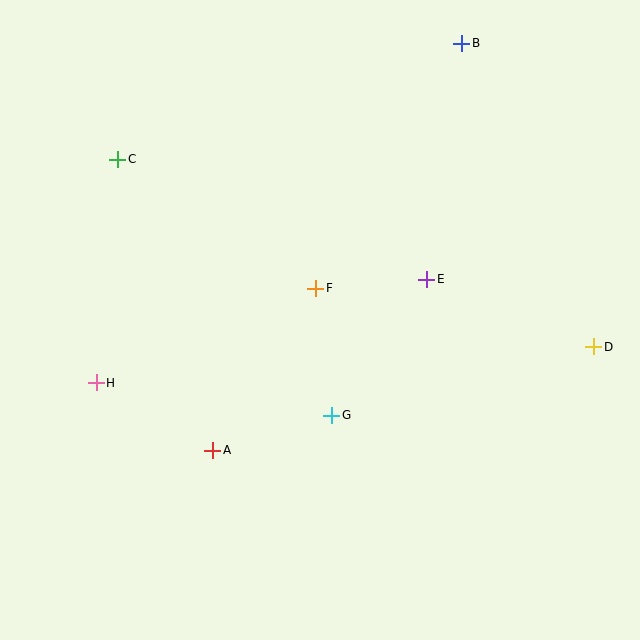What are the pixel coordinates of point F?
Point F is at (316, 288).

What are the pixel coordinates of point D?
Point D is at (594, 347).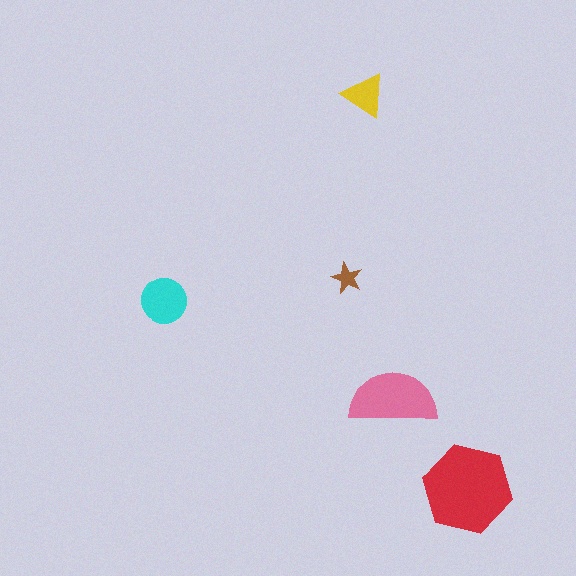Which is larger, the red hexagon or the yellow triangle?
The red hexagon.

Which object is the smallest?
The brown star.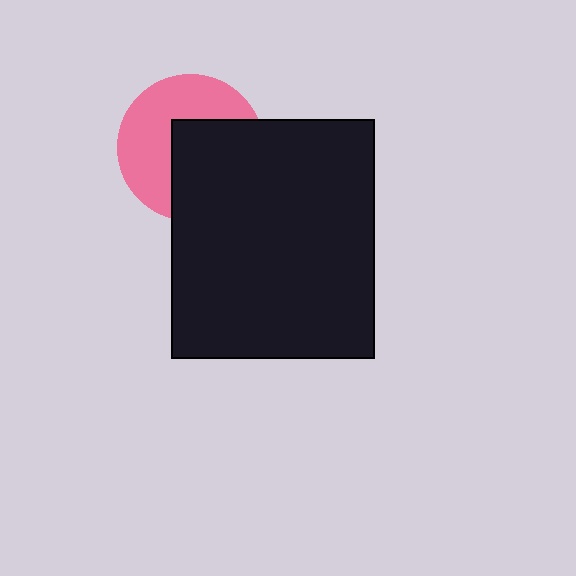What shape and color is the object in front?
The object in front is a black rectangle.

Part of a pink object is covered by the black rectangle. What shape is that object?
It is a circle.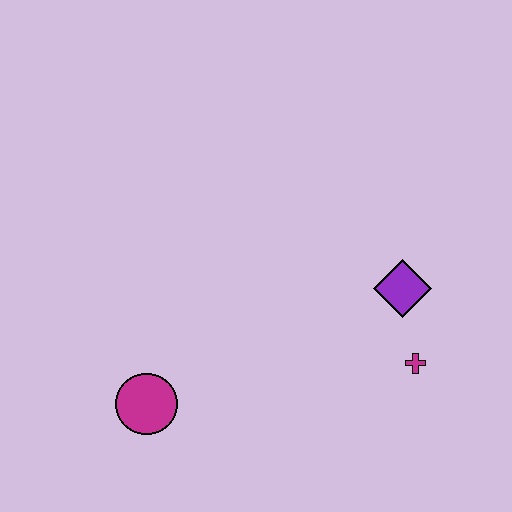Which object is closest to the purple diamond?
The magenta cross is closest to the purple diamond.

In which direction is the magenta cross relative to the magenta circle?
The magenta cross is to the right of the magenta circle.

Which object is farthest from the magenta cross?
The magenta circle is farthest from the magenta cross.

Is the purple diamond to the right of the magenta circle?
Yes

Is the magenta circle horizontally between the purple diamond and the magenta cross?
No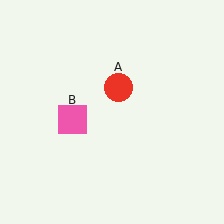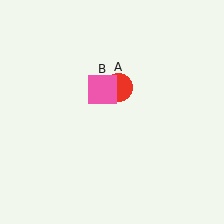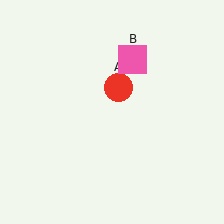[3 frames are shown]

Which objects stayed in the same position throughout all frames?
Red circle (object A) remained stationary.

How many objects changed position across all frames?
1 object changed position: pink square (object B).